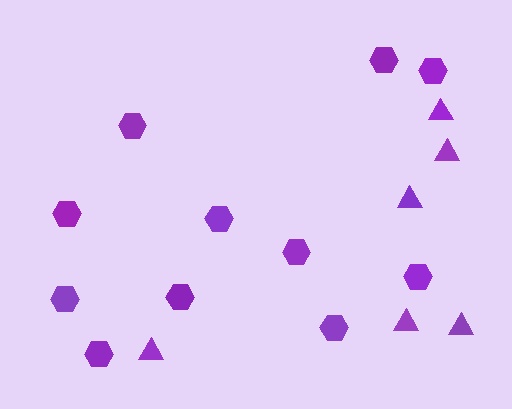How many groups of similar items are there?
There are 2 groups: one group of triangles (6) and one group of hexagons (11).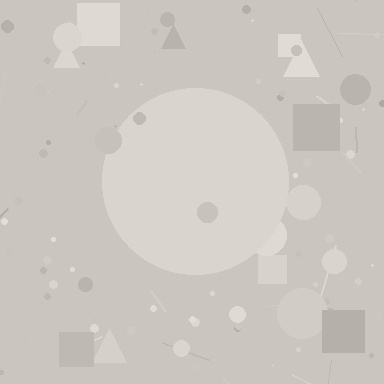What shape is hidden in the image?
A circle is hidden in the image.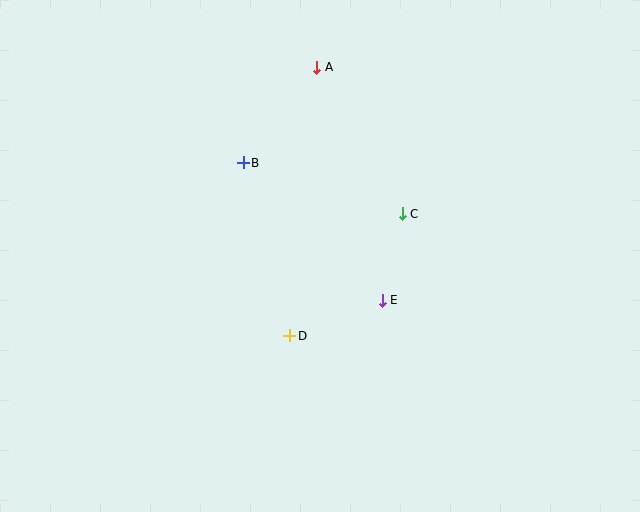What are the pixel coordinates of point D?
Point D is at (290, 336).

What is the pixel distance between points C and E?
The distance between C and E is 89 pixels.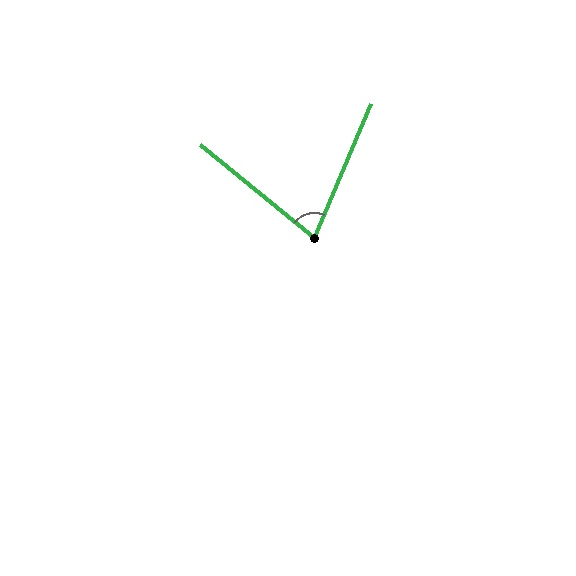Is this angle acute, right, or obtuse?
It is acute.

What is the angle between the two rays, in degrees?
Approximately 74 degrees.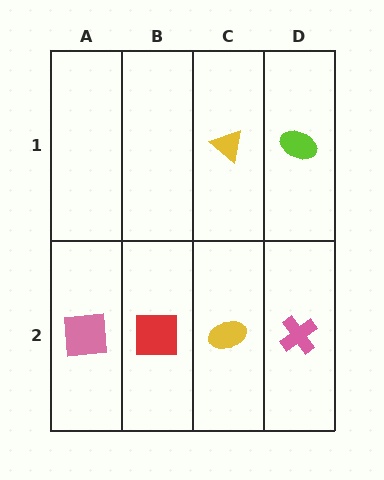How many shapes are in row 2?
4 shapes.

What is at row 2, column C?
A yellow ellipse.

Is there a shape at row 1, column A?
No, that cell is empty.